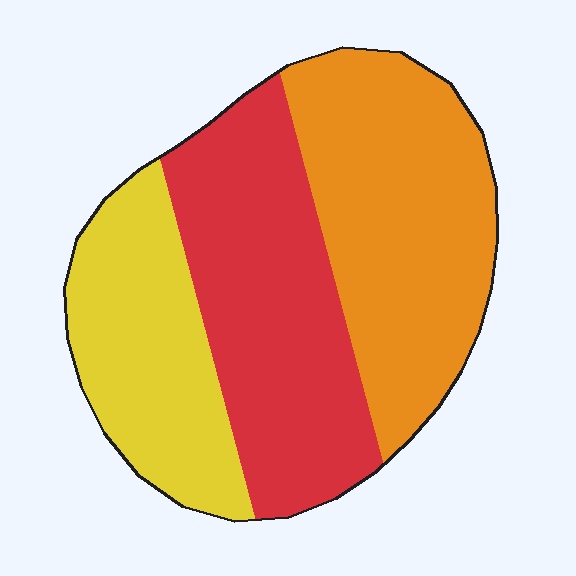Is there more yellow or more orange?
Orange.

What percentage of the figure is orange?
Orange takes up between a quarter and a half of the figure.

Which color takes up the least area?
Yellow, at roughly 25%.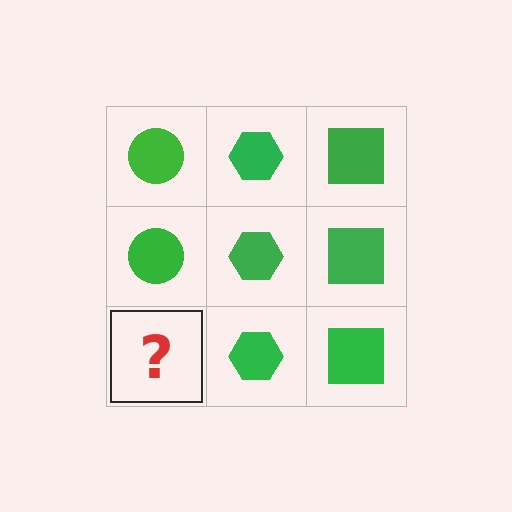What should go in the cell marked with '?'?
The missing cell should contain a green circle.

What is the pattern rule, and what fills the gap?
The rule is that each column has a consistent shape. The gap should be filled with a green circle.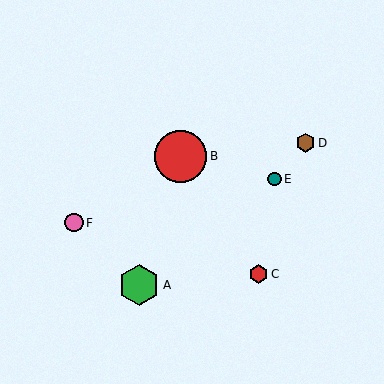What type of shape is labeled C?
Shape C is a red hexagon.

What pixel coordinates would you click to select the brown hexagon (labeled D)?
Click at (306, 143) to select the brown hexagon D.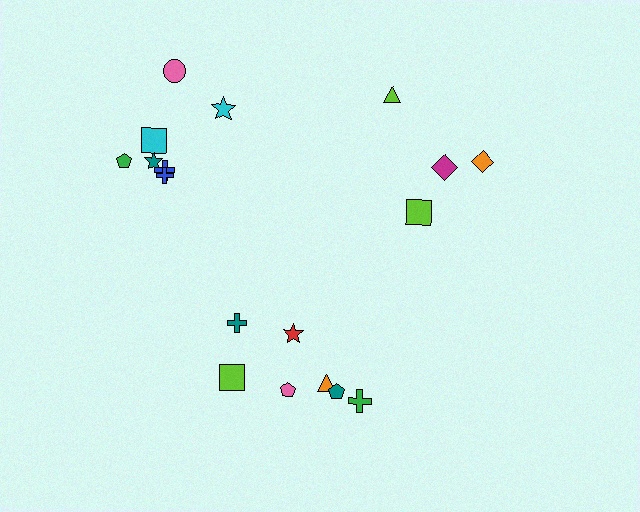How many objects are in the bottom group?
There are 7 objects.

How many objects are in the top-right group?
There are 4 objects.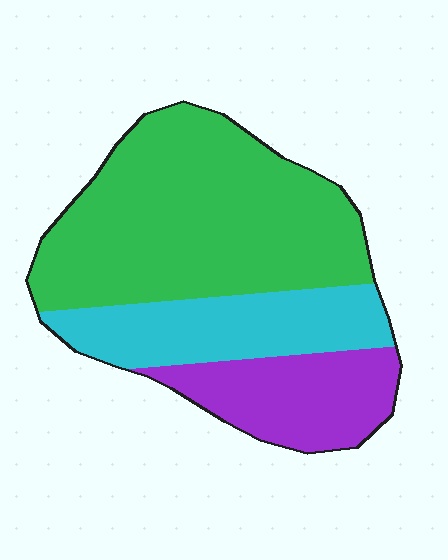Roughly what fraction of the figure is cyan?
Cyan takes up about one quarter (1/4) of the figure.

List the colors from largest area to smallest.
From largest to smallest: green, cyan, purple.